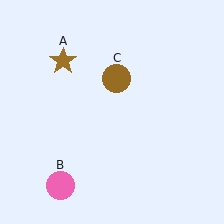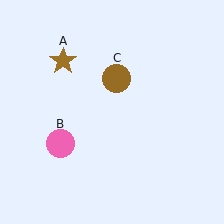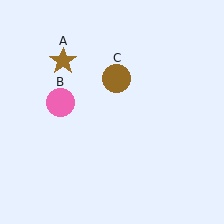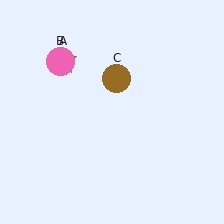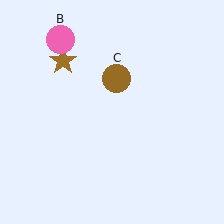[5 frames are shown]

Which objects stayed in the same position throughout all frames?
Brown star (object A) and brown circle (object C) remained stationary.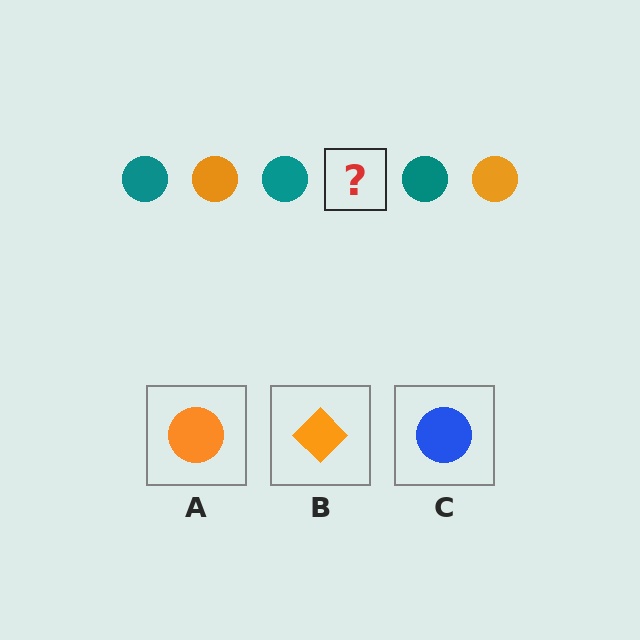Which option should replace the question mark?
Option A.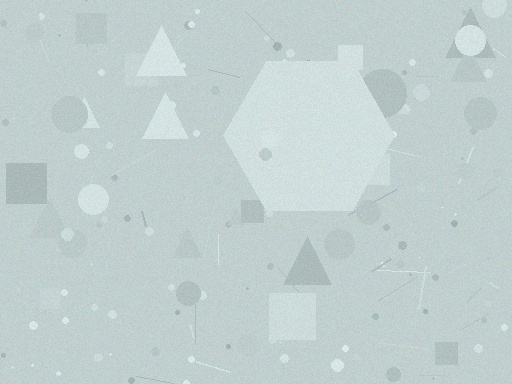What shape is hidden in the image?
A hexagon is hidden in the image.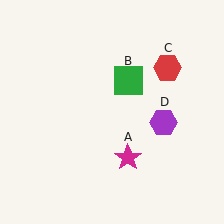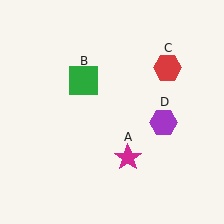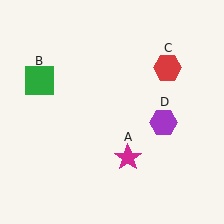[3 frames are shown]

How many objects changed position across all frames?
1 object changed position: green square (object B).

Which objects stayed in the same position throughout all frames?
Magenta star (object A) and red hexagon (object C) and purple hexagon (object D) remained stationary.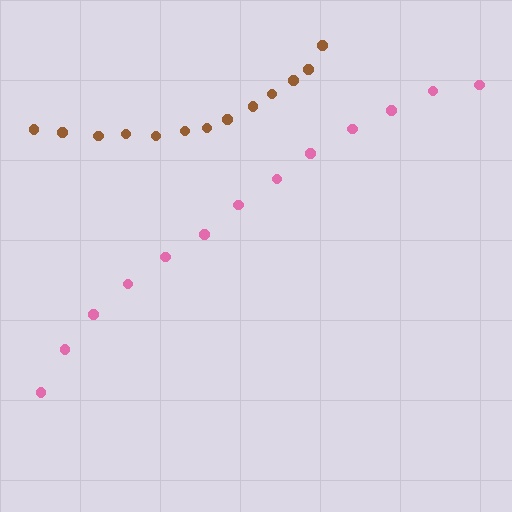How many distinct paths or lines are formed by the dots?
There are 2 distinct paths.